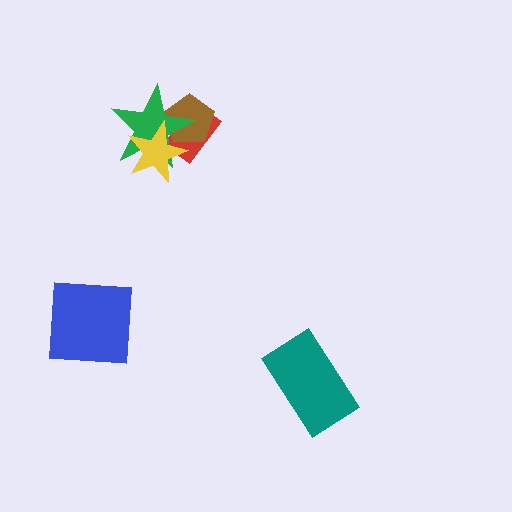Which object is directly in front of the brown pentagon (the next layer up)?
The green star is directly in front of the brown pentagon.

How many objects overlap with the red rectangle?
3 objects overlap with the red rectangle.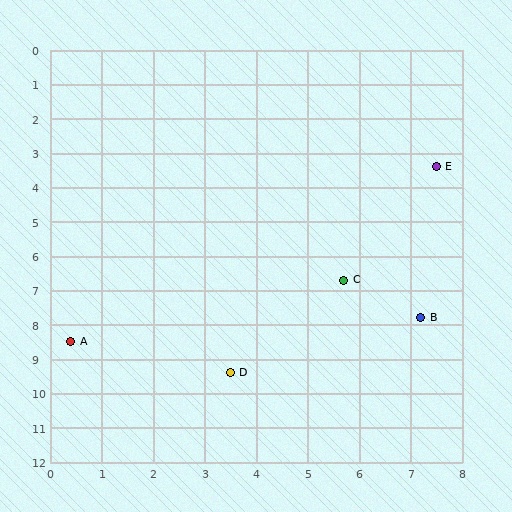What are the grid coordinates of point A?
Point A is at approximately (0.4, 8.5).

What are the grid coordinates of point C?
Point C is at approximately (5.7, 6.7).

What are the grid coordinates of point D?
Point D is at approximately (3.5, 9.4).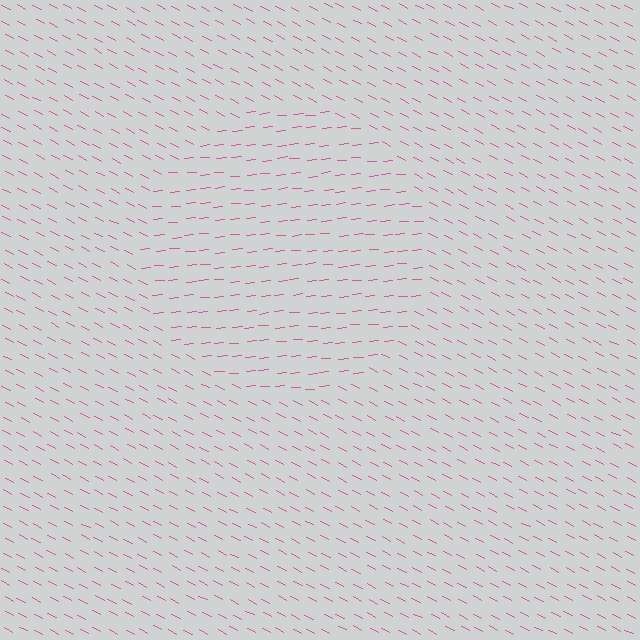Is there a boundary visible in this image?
Yes, there is a texture boundary formed by a change in line orientation.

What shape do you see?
I see a circle.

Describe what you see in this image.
The image is filled with small pink line segments. A circle region in the image has lines oriented differently from the surrounding lines, creating a visible texture boundary.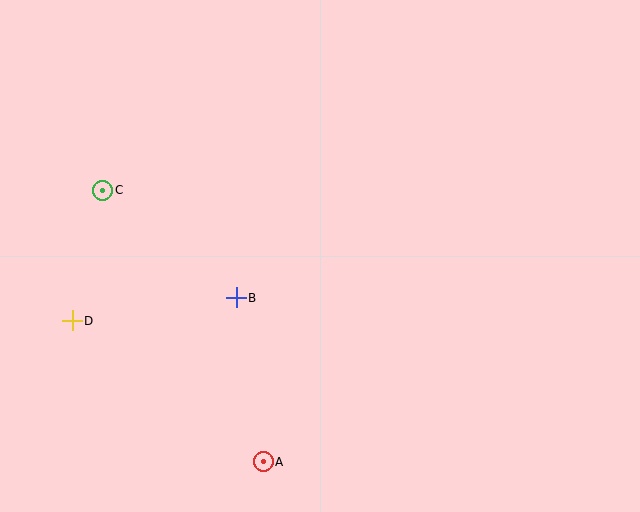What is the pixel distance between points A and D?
The distance between A and D is 237 pixels.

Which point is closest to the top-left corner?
Point C is closest to the top-left corner.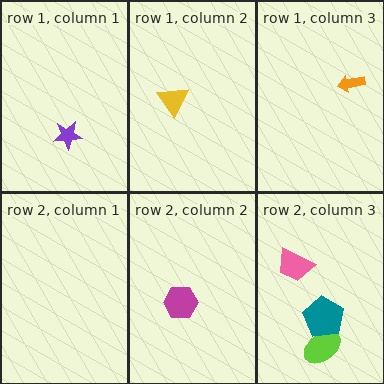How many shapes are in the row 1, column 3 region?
1.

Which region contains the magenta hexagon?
The row 2, column 2 region.